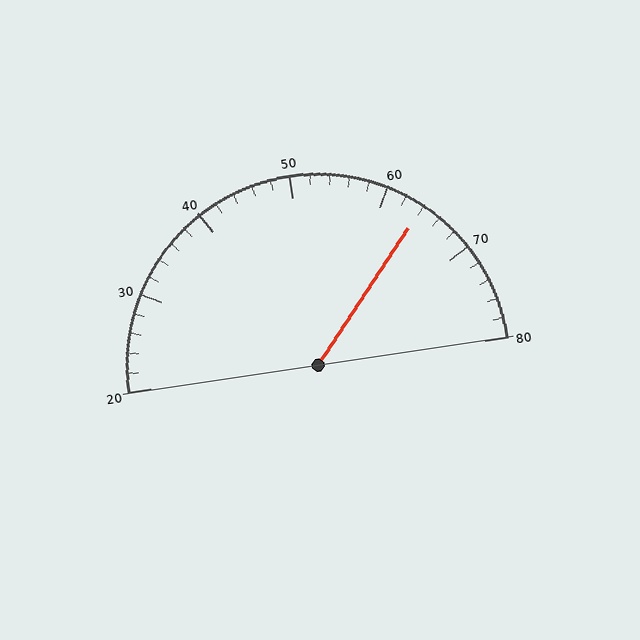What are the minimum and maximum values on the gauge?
The gauge ranges from 20 to 80.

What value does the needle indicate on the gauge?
The needle indicates approximately 64.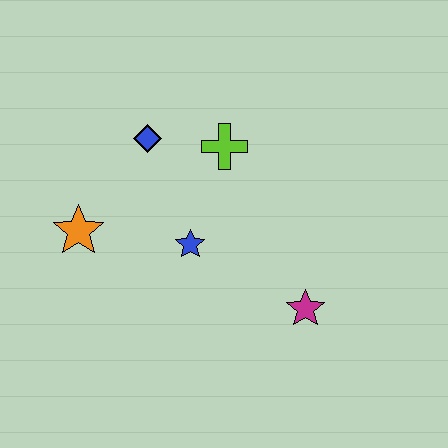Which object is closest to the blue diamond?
The lime cross is closest to the blue diamond.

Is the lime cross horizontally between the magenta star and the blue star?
Yes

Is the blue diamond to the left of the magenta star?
Yes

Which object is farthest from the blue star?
The magenta star is farthest from the blue star.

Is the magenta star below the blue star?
Yes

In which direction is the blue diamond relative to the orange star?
The blue diamond is above the orange star.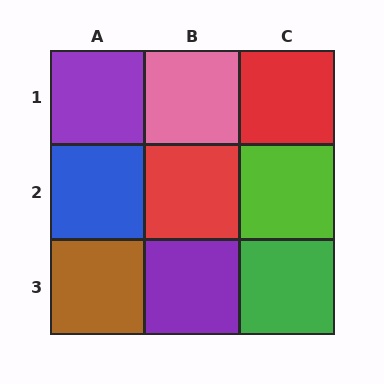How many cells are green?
1 cell is green.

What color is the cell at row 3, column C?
Green.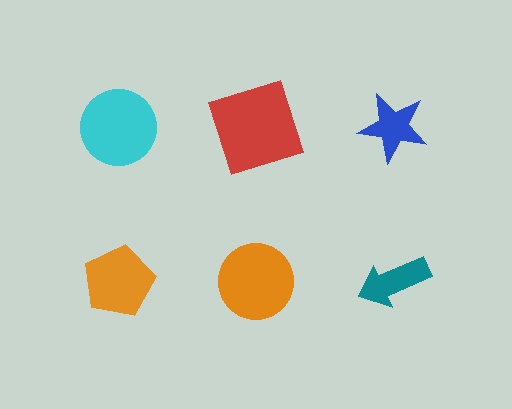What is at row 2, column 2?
An orange circle.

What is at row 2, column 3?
A teal arrow.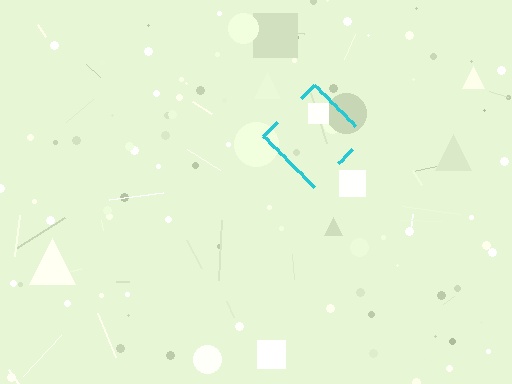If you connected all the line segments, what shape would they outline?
They would outline a diamond.